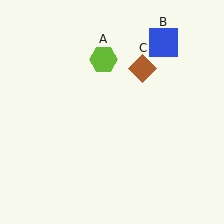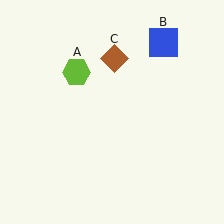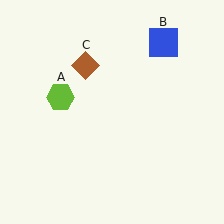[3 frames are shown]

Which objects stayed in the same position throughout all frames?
Blue square (object B) remained stationary.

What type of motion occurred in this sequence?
The lime hexagon (object A), brown diamond (object C) rotated counterclockwise around the center of the scene.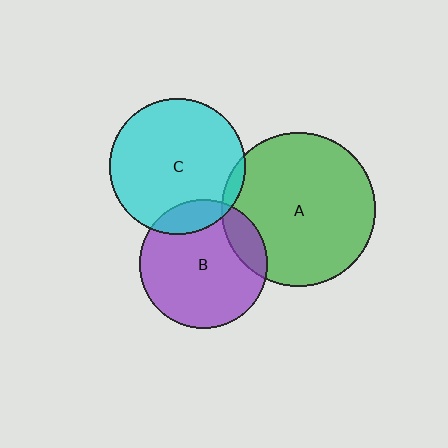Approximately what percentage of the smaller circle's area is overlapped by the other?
Approximately 5%.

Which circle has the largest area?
Circle A (green).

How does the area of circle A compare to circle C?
Approximately 1.3 times.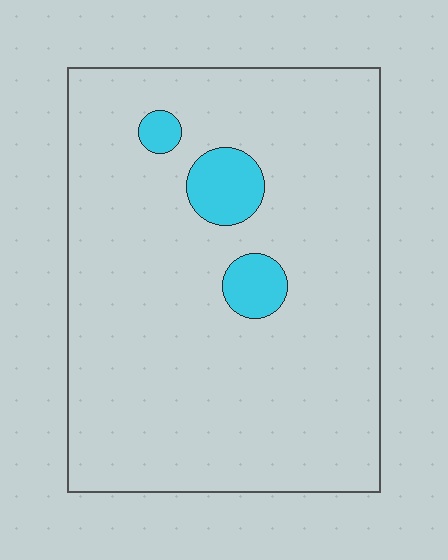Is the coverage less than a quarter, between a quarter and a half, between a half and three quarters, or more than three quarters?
Less than a quarter.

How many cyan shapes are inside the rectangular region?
3.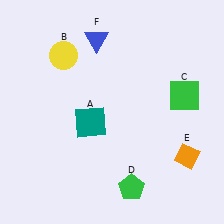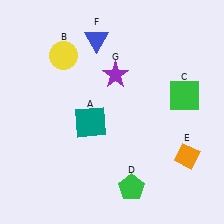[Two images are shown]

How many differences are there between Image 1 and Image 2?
There is 1 difference between the two images.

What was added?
A purple star (G) was added in Image 2.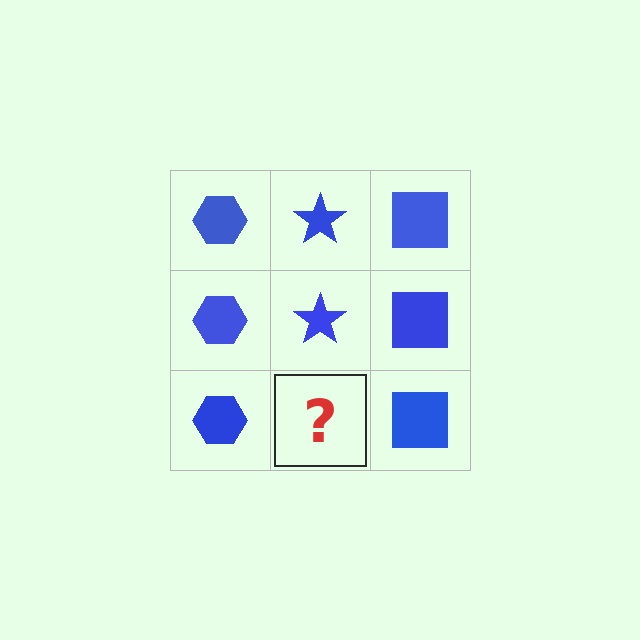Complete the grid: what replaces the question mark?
The question mark should be replaced with a blue star.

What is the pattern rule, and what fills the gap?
The rule is that each column has a consistent shape. The gap should be filled with a blue star.